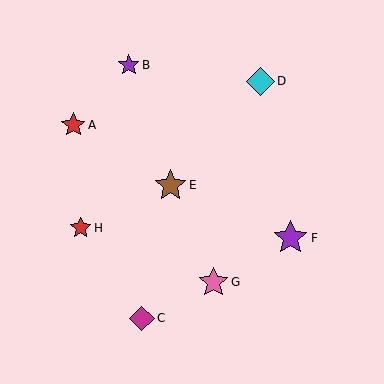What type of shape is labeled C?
Shape C is a magenta diamond.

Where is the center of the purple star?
The center of the purple star is at (129, 65).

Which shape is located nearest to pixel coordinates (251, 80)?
The cyan diamond (labeled D) at (260, 81) is nearest to that location.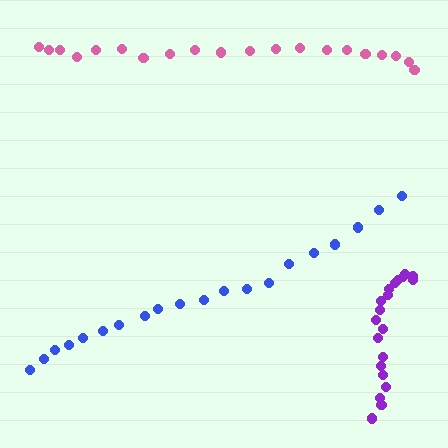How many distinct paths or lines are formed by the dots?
There are 3 distinct paths.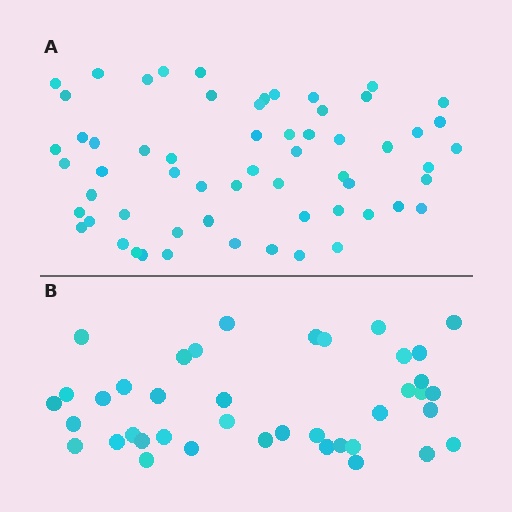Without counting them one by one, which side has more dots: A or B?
Region A (the top region) has more dots.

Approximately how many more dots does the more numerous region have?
Region A has approximately 20 more dots than region B.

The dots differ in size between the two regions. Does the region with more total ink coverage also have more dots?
No. Region B has more total ink coverage because its dots are larger, but region A actually contains more individual dots. Total area can be misleading — the number of items is what matters here.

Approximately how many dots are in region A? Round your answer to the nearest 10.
About 60 dots.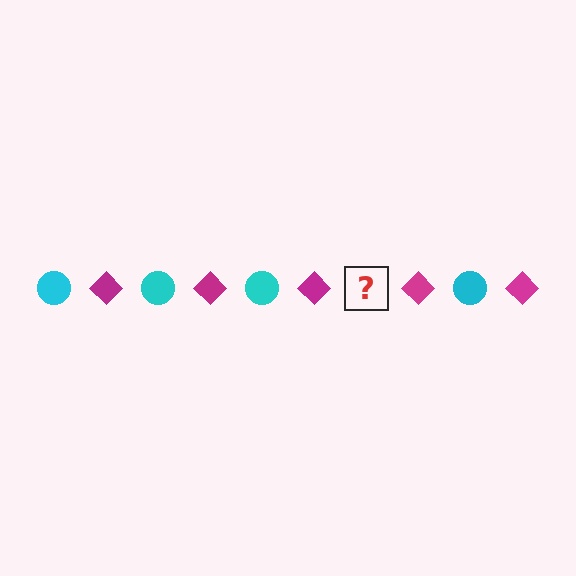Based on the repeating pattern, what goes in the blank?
The blank should be a cyan circle.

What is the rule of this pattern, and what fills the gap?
The rule is that the pattern alternates between cyan circle and magenta diamond. The gap should be filled with a cyan circle.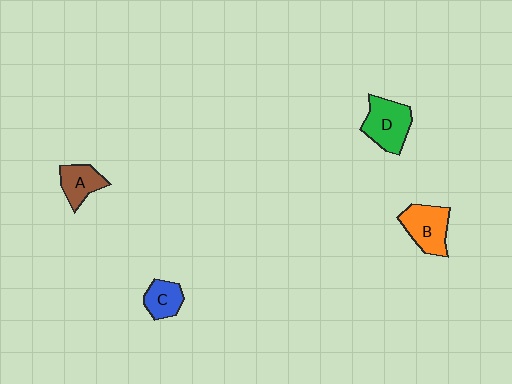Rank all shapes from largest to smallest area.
From largest to smallest: D (green), B (orange), A (brown), C (blue).